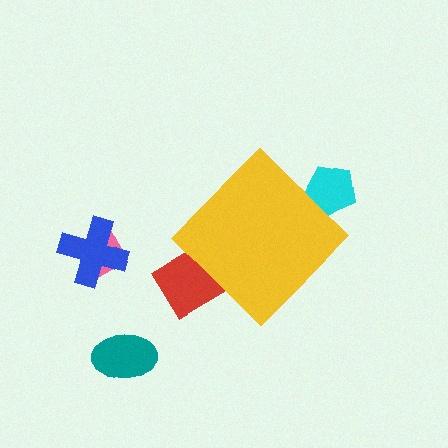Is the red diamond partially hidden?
Yes, the red diamond is partially hidden behind the yellow diamond.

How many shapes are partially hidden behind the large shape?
2 shapes are partially hidden.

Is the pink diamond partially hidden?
No, the pink diamond is fully visible.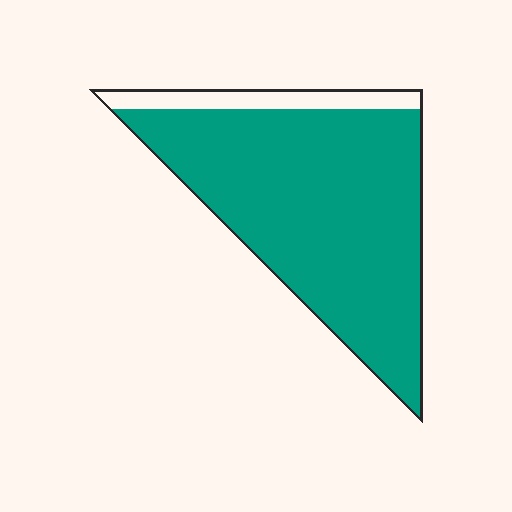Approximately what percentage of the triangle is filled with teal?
Approximately 90%.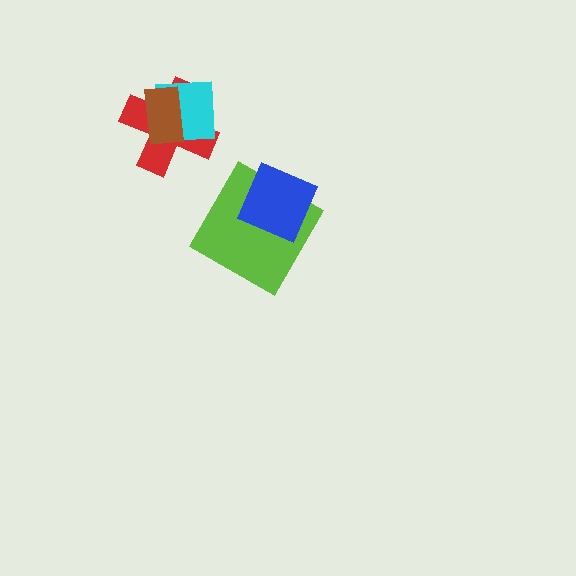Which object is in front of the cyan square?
The brown rectangle is in front of the cyan square.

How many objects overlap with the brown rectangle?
2 objects overlap with the brown rectangle.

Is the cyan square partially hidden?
Yes, it is partially covered by another shape.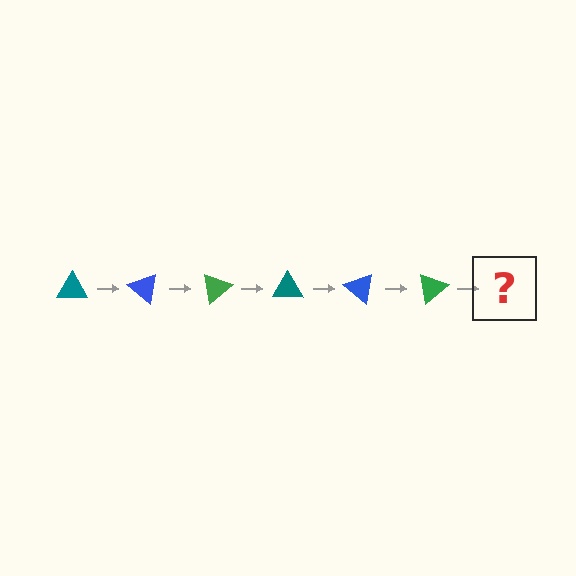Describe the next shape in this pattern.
It should be a teal triangle, rotated 240 degrees from the start.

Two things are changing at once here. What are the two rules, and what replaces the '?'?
The two rules are that it rotates 40 degrees each step and the color cycles through teal, blue, and green. The '?' should be a teal triangle, rotated 240 degrees from the start.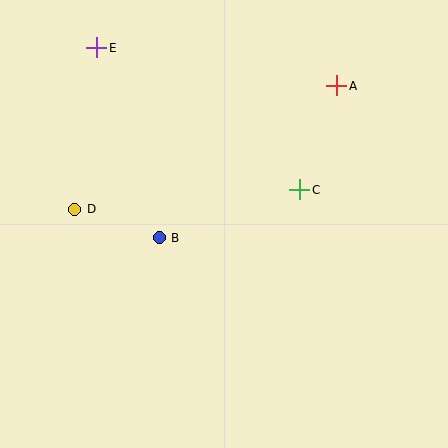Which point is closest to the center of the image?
Point B at (159, 238) is closest to the center.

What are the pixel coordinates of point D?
Point D is at (75, 209).